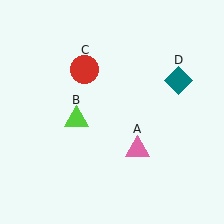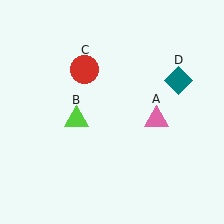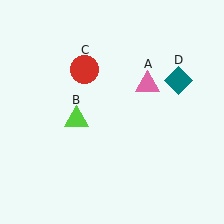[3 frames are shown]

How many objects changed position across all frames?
1 object changed position: pink triangle (object A).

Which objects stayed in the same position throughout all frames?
Lime triangle (object B) and red circle (object C) and teal diamond (object D) remained stationary.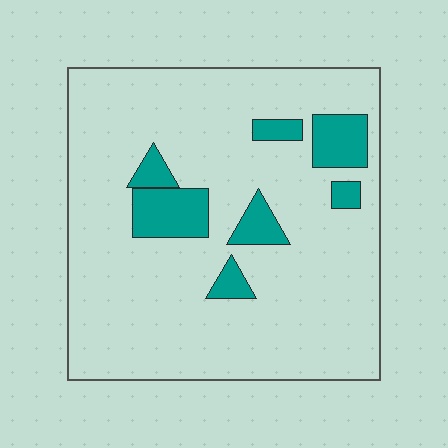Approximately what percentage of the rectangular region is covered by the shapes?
Approximately 15%.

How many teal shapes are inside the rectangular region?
7.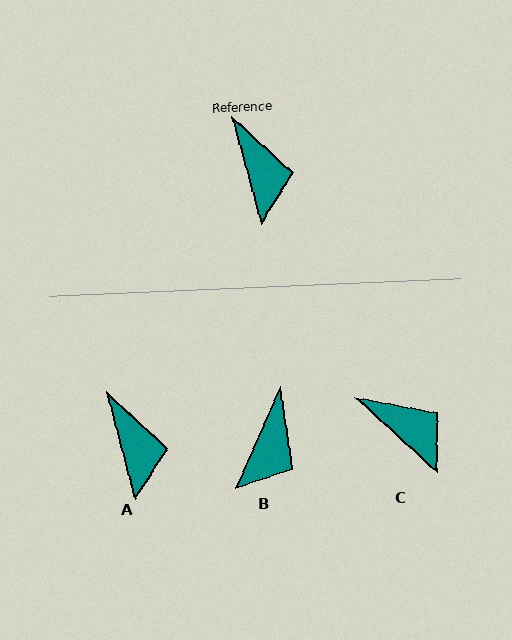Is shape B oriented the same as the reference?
No, it is off by about 39 degrees.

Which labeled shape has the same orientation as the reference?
A.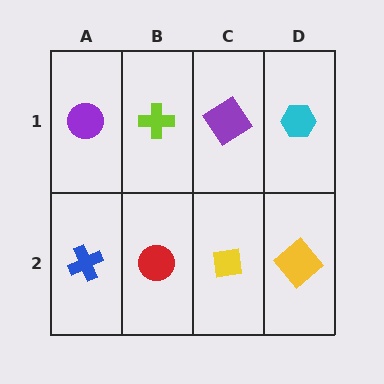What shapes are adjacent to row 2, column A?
A purple circle (row 1, column A), a red circle (row 2, column B).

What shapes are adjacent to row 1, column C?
A yellow square (row 2, column C), a lime cross (row 1, column B), a cyan hexagon (row 1, column D).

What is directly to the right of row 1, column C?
A cyan hexagon.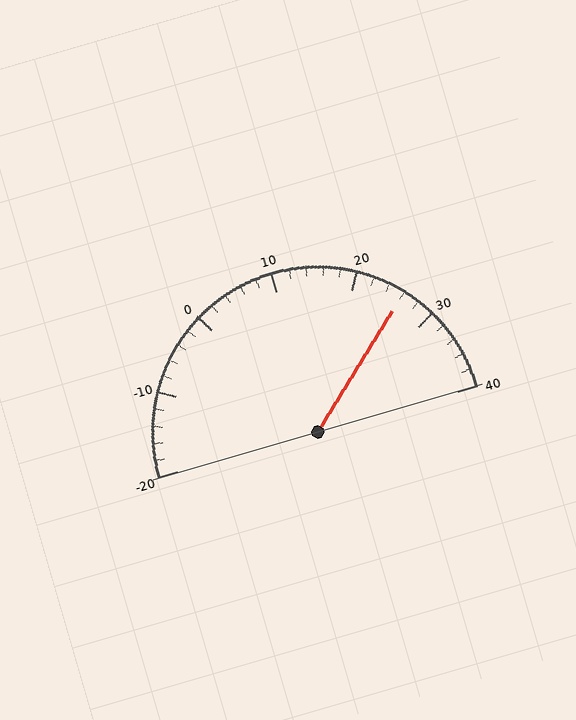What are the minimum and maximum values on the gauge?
The gauge ranges from -20 to 40.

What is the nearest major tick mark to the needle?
The nearest major tick mark is 30.